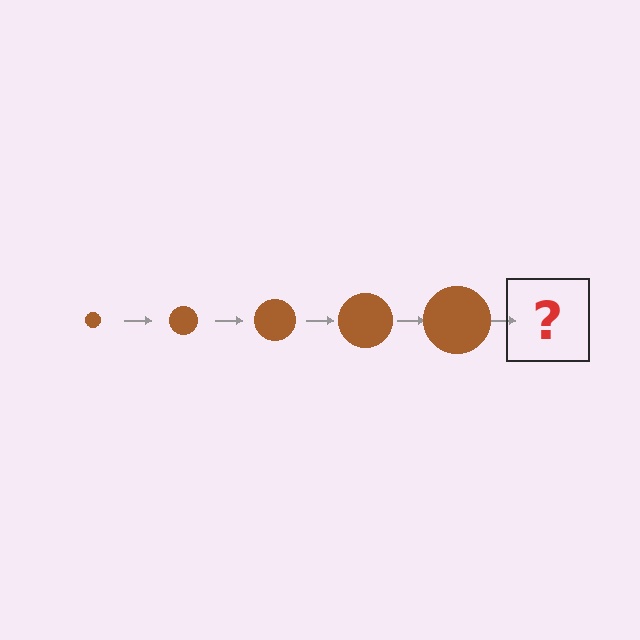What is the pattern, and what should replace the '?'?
The pattern is that the circle gets progressively larger each step. The '?' should be a brown circle, larger than the previous one.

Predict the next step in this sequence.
The next step is a brown circle, larger than the previous one.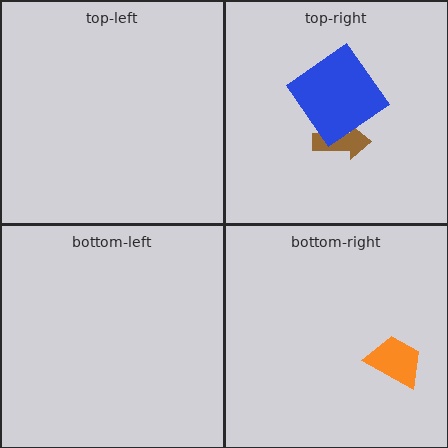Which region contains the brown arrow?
The top-right region.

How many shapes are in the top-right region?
2.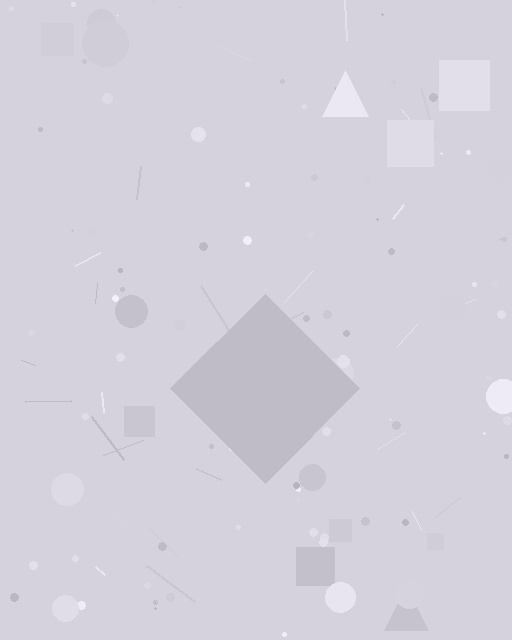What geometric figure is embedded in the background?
A diamond is embedded in the background.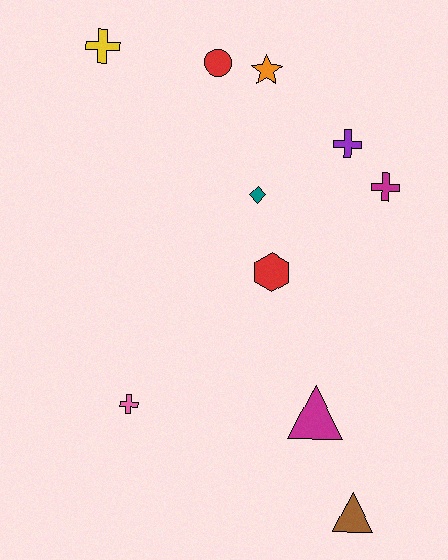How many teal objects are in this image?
There is 1 teal object.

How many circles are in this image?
There is 1 circle.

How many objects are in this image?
There are 10 objects.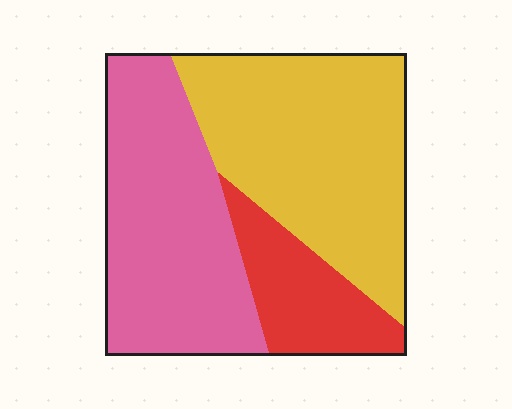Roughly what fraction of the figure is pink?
Pink takes up about two fifths (2/5) of the figure.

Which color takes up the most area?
Yellow, at roughly 45%.